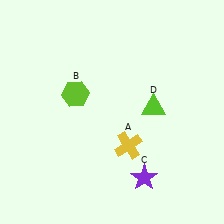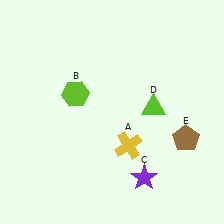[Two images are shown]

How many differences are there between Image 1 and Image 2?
There is 1 difference between the two images.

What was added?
A brown pentagon (E) was added in Image 2.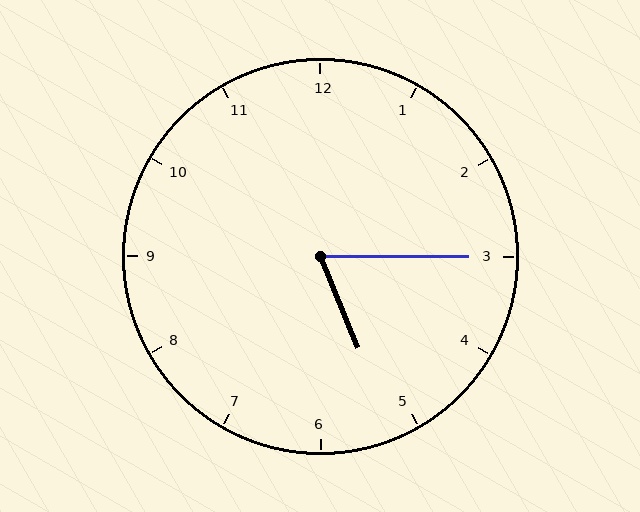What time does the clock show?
5:15.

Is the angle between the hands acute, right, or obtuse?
It is acute.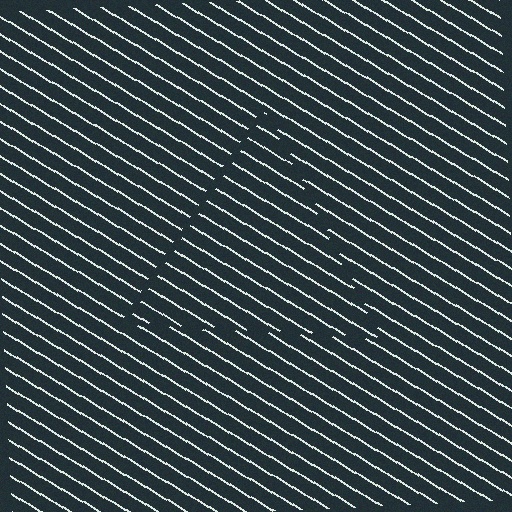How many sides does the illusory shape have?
3 sides — the line-ends trace a triangle.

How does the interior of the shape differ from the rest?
The interior of the shape contains the same grating, shifted by half a period — the contour is defined by the phase discontinuity where line-ends from the inner and outer gratings abut.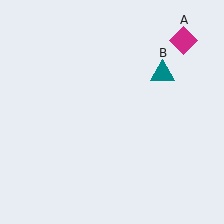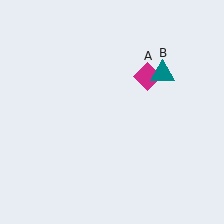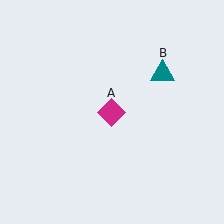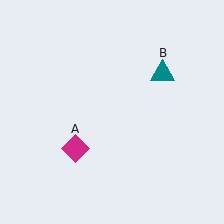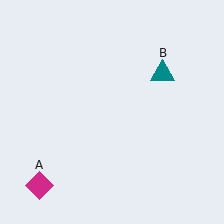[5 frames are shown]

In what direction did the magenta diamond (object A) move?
The magenta diamond (object A) moved down and to the left.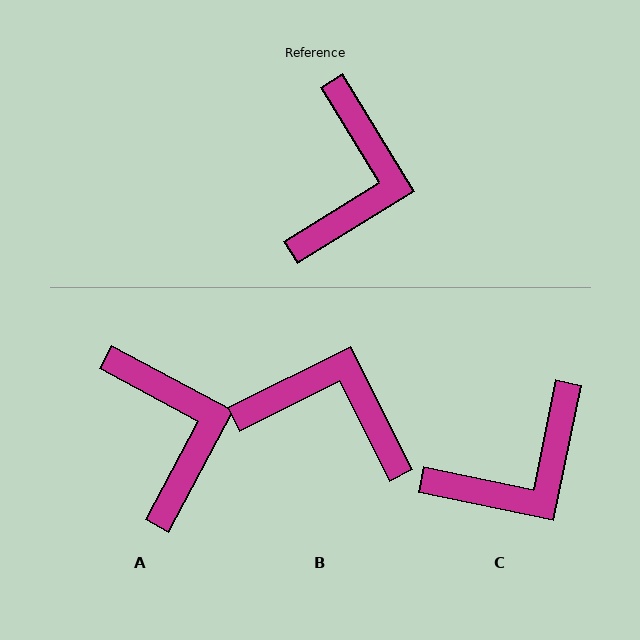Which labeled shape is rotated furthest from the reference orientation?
B, about 85 degrees away.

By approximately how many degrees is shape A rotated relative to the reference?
Approximately 31 degrees counter-clockwise.